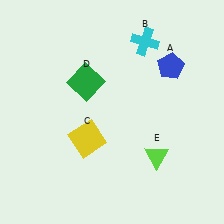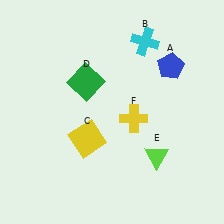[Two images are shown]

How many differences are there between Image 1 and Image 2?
There is 1 difference between the two images.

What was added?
A yellow cross (F) was added in Image 2.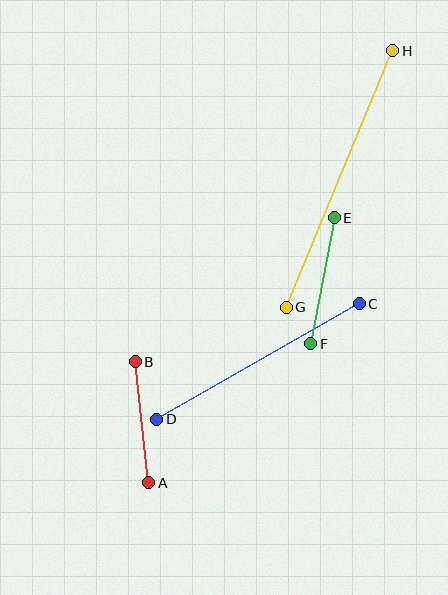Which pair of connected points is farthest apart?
Points G and H are farthest apart.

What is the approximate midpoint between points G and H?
The midpoint is at approximately (340, 179) pixels.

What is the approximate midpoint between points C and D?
The midpoint is at approximately (258, 361) pixels.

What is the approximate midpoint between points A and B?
The midpoint is at approximately (142, 422) pixels.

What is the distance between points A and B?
The distance is approximately 122 pixels.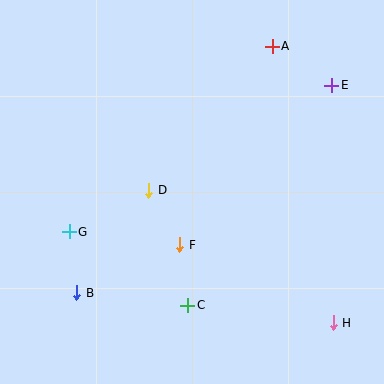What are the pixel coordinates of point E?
Point E is at (332, 85).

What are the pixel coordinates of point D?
Point D is at (149, 190).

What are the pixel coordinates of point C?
Point C is at (188, 305).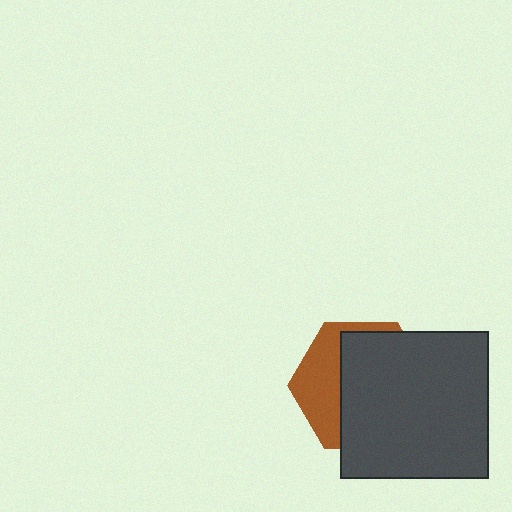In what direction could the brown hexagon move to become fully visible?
The brown hexagon could move left. That would shift it out from behind the dark gray square entirely.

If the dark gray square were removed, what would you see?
You would see the complete brown hexagon.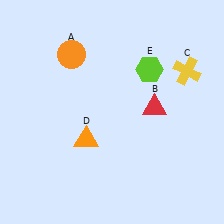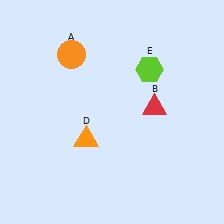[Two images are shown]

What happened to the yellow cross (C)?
The yellow cross (C) was removed in Image 2. It was in the top-right area of Image 1.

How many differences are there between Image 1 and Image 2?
There is 1 difference between the two images.